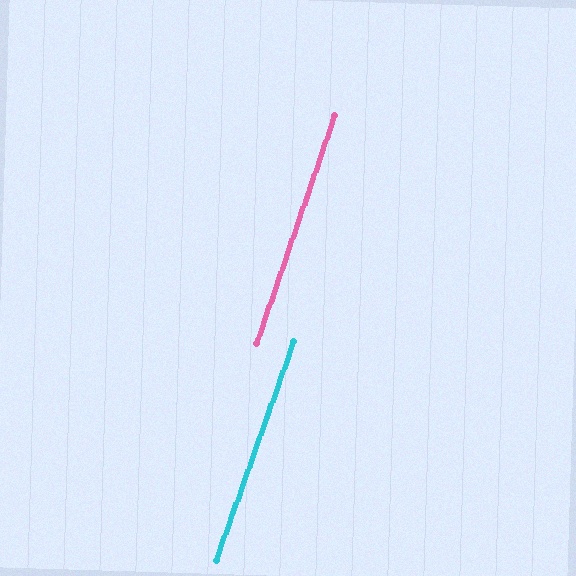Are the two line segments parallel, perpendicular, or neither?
Parallel — their directions differ by only 0.7°.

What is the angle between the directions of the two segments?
Approximately 1 degree.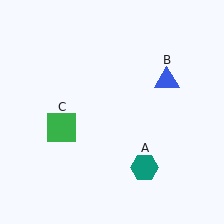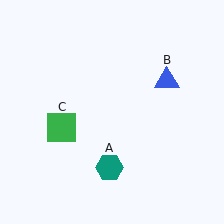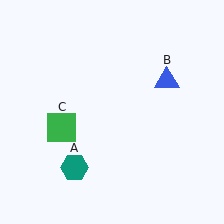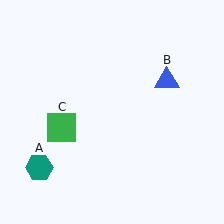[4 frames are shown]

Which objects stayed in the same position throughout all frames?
Blue triangle (object B) and green square (object C) remained stationary.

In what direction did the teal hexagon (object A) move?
The teal hexagon (object A) moved left.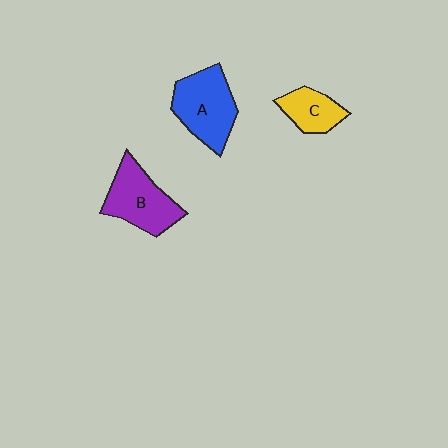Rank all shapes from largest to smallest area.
From largest to smallest: A (blue), B (purple), C (yellow).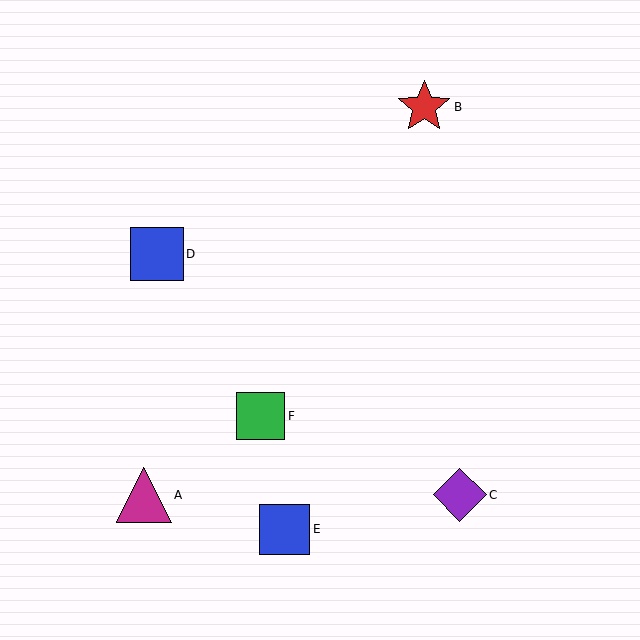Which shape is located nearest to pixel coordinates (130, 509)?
The magenta triangle (labeled A) at (144, 495) is nearest to that location.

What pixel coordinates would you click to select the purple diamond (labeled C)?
Click at (460, 495) to select the purple diamond C.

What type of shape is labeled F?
Shape F is a green square.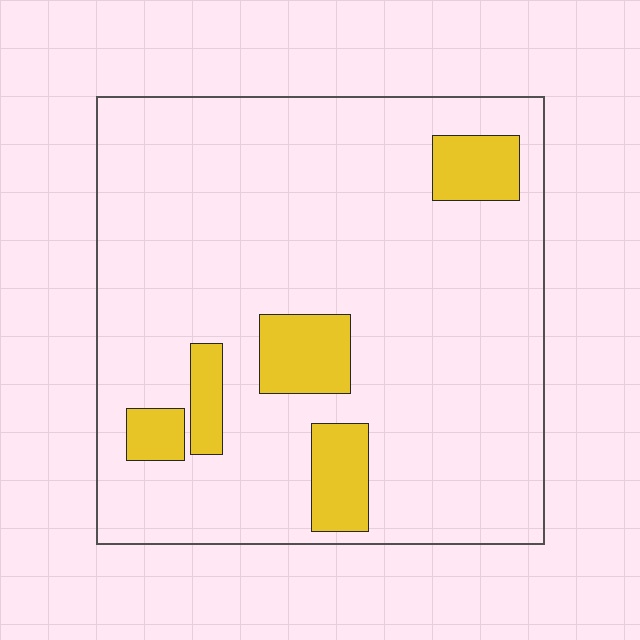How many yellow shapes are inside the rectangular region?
5.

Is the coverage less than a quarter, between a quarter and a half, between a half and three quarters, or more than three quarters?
Less than a quarter.